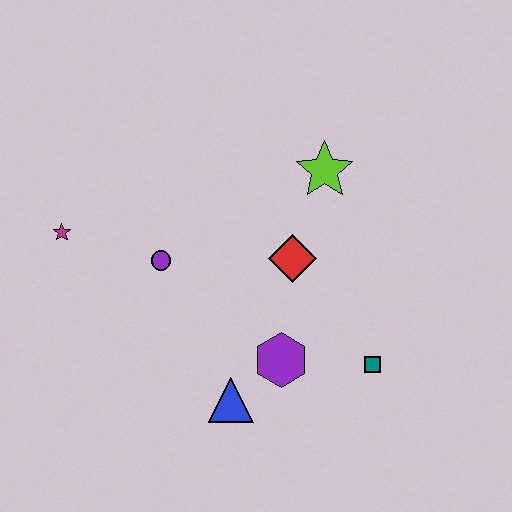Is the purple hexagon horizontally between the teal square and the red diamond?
No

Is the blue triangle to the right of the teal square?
No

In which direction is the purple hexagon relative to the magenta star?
The purple hexagon is to the right of the magenta star.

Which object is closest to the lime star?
The red diamond is closest to the lime star.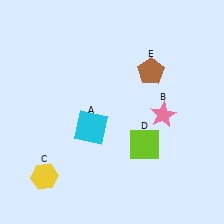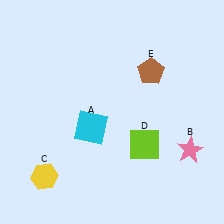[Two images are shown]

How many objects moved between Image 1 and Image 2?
1 object moved between the two images.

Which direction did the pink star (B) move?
The pink star (B) moved down.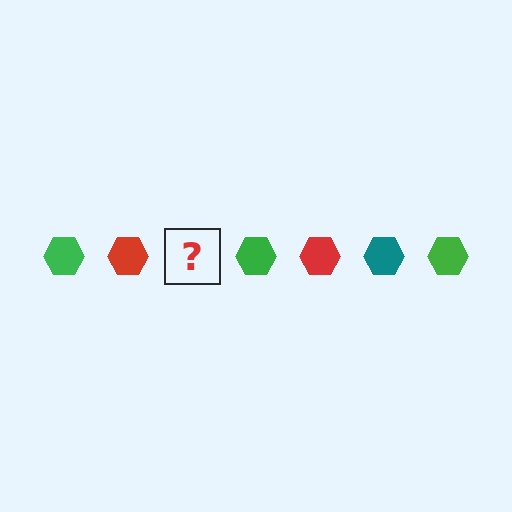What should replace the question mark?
The question mark should be replaced with a teal hexagon.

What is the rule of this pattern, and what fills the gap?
The rule is that the pattern cycles through green, red, teal hexagons. The gap should be filled with a teal hexagon.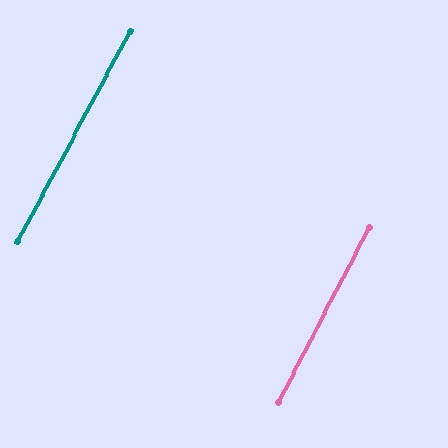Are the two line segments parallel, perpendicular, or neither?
Parallel — their directions differ by only 0.6°.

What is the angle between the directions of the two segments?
Approximately 1 degree.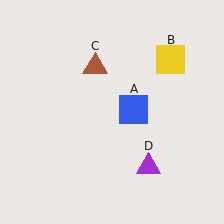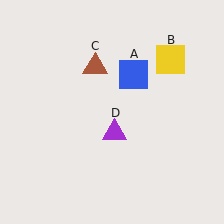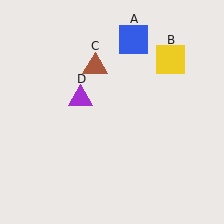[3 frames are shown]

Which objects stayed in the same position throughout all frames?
Yellow square (object B) and brown triangle (object C) remained stationary.